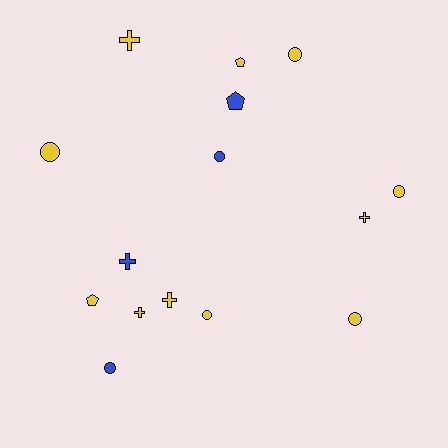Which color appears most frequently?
Yellow, with 11 objects.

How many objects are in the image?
There are 15 objects.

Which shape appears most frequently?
Circle, with 7 objects.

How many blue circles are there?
There are 2 blue circles.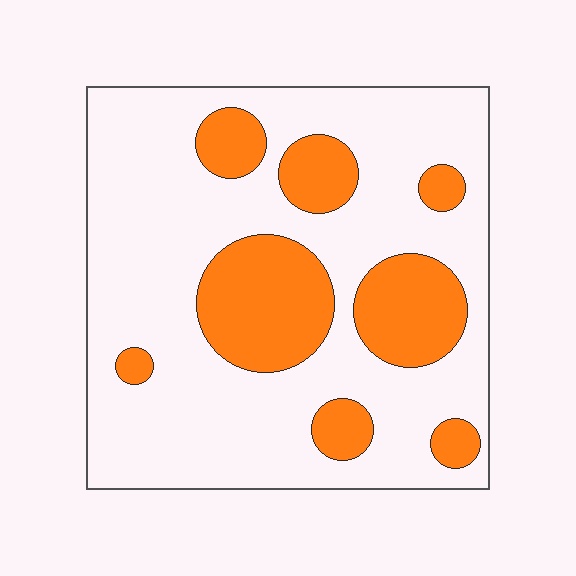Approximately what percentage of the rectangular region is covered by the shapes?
Approximately 25%.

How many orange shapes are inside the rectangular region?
8.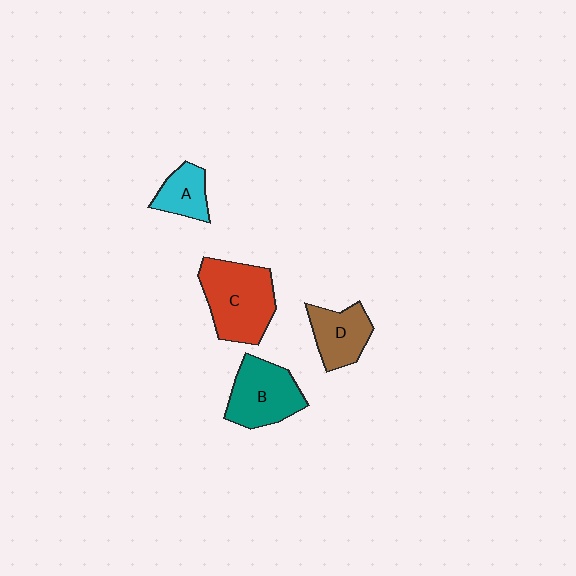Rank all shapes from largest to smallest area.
From largest to smallest: C (red), B (teal), D (brown), A (cyan).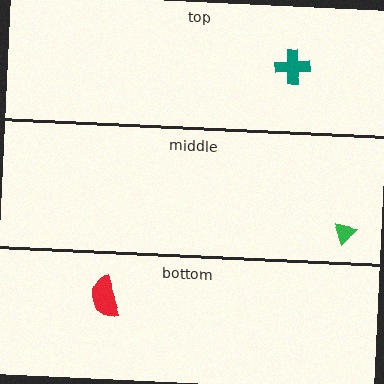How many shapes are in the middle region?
1.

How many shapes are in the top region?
1.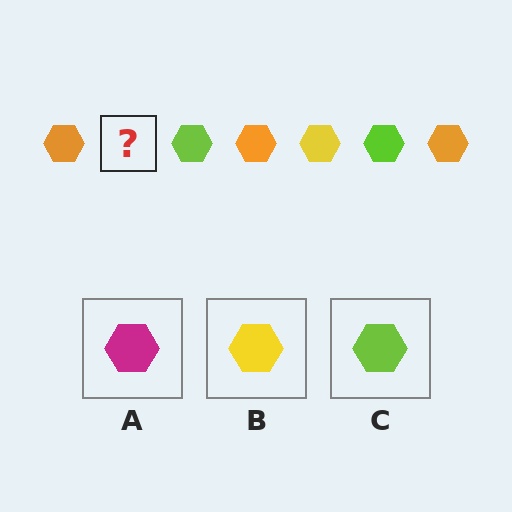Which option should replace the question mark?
Option B.